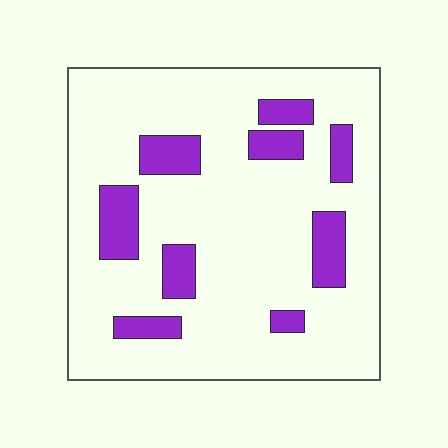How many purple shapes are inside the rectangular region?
9.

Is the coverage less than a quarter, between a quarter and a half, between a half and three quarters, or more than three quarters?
Less than a quarter.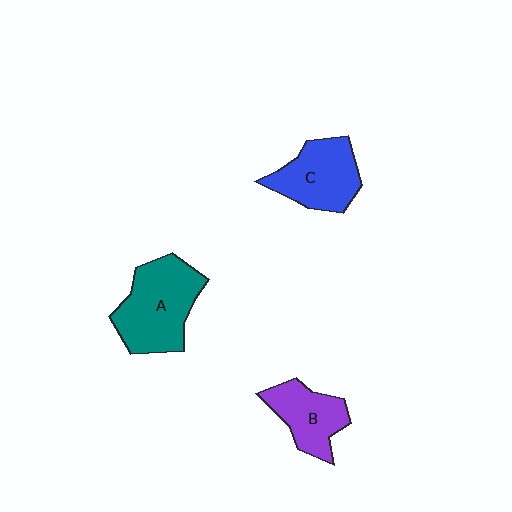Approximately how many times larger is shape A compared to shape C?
Approximately 1.3 times.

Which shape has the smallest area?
Shape B (purple).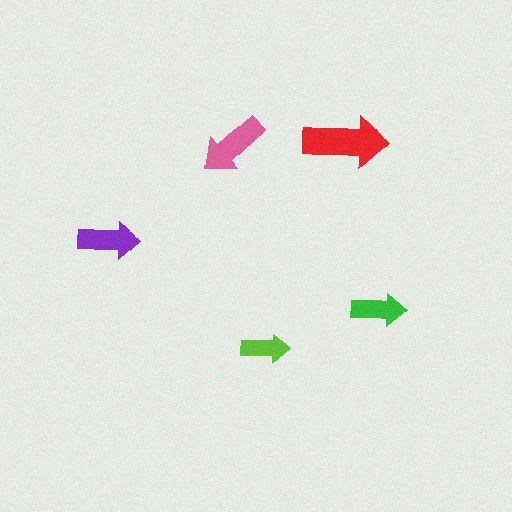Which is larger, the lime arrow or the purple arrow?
The purple one.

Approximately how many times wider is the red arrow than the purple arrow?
About 1.5 times wider.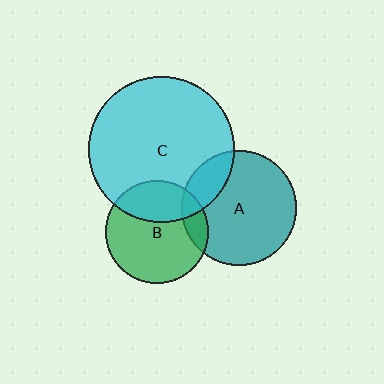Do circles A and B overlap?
Yes.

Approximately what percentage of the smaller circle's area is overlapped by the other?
Approximately 15%.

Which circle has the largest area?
Circle C (cyan).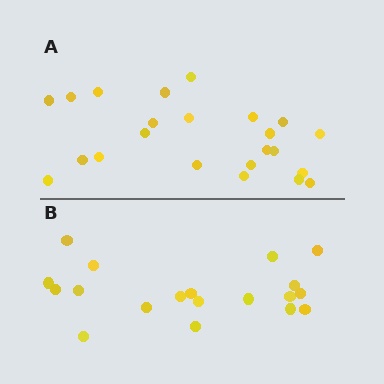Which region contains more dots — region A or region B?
Region A (the top region) has more dots.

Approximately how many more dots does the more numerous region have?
Region A has about 4 more dots than region B.